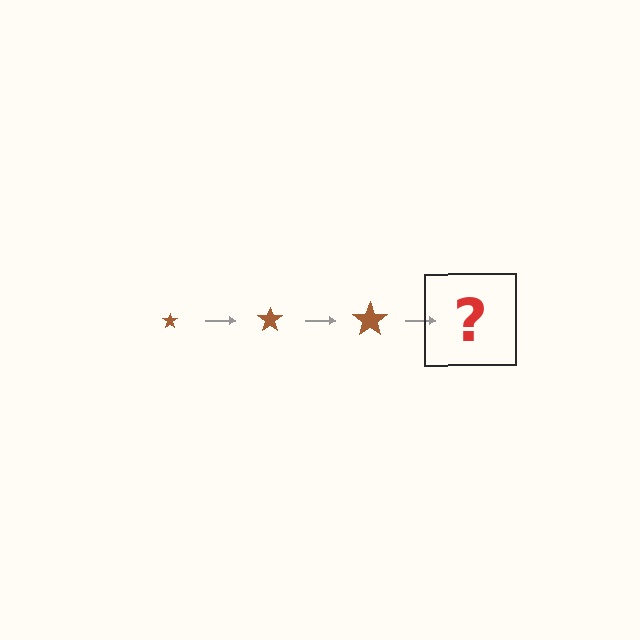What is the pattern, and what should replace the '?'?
The pattern is that the star gets progressively larger each step. The '?' should be a brown star, larger than the previous one.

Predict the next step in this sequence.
The next step is a brown star, larger than the previous one.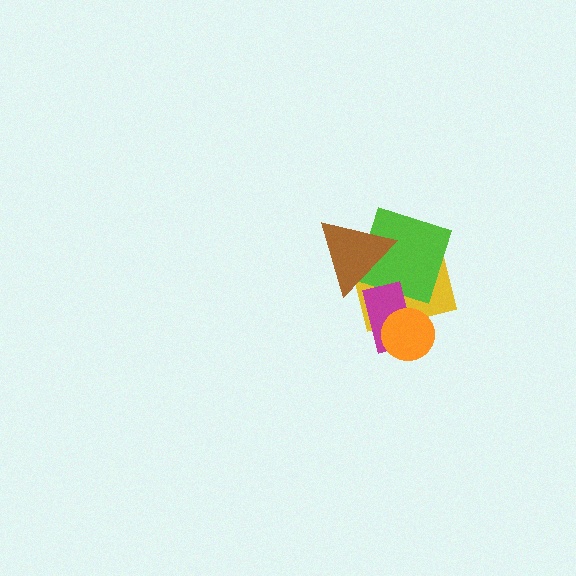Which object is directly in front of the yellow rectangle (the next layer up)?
The lime square is directly in front of the yellow rectangle.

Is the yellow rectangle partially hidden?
Yes, it is partially covered by another shape.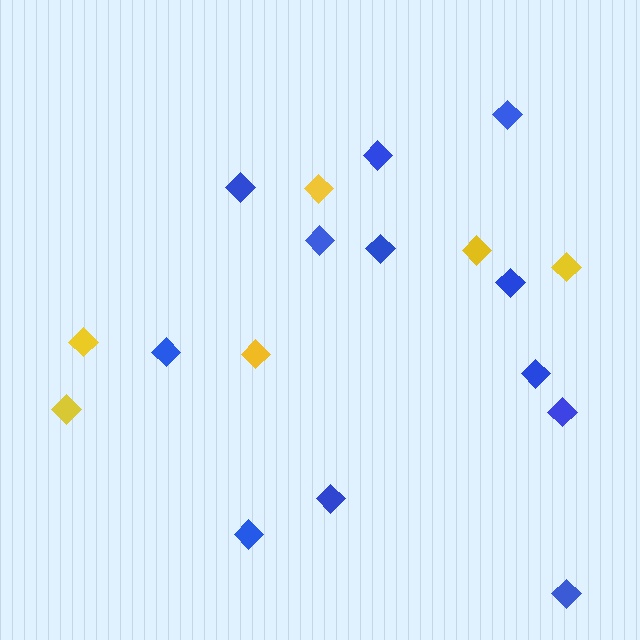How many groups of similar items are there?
There are 2 groups: one group of yellow diamonds (6) and one group of blue diamonds (12).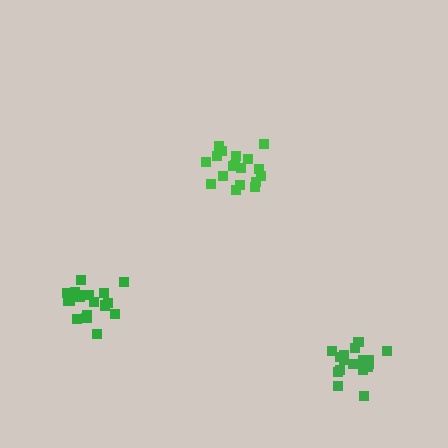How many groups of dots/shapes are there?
There are 3 groups.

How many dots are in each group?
Group 1: 18 dots, Group 2: 19 dots, Group 3: 17 dots (54 total).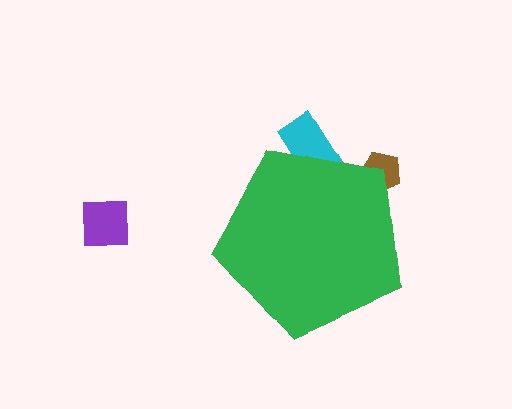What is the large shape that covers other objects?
A green pentagon.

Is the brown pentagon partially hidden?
Yes, the brown pentagon is partially hidden behind the green pentagon.